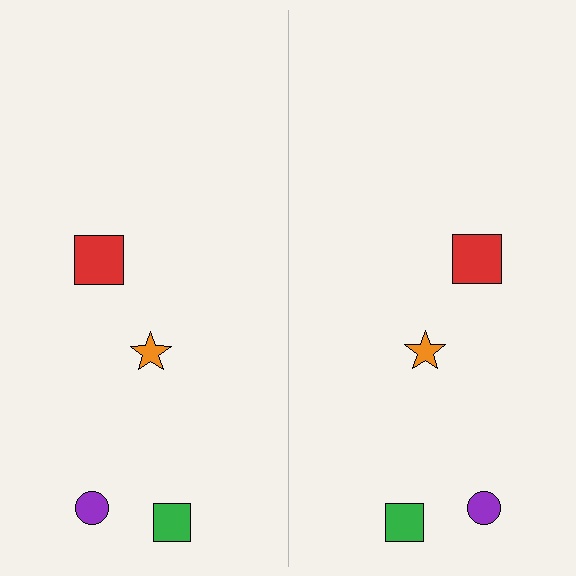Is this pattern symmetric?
Yes, this pattern has bilateral (reflection) symmetry.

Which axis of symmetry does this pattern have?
The pattern has a vertical axis of symmetry running through the center of the image.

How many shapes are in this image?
There are 8 shapes in this image.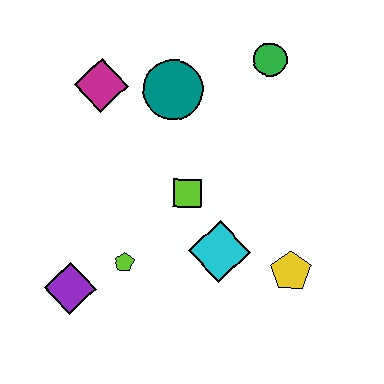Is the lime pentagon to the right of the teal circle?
No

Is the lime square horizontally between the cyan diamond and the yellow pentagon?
No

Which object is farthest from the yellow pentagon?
The magenta diamond is farthest from the yellow pentagon.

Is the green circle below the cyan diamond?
No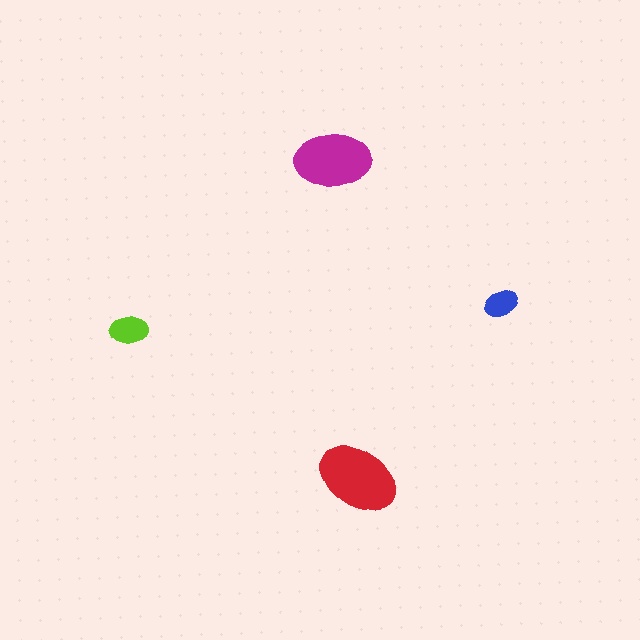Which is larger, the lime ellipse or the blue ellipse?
The lime one.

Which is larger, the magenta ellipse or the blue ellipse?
The magenta one.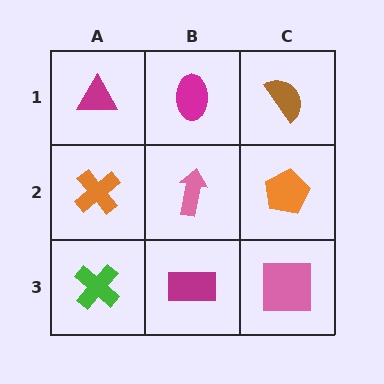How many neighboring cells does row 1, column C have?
2.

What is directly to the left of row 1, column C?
A magenta ellipse.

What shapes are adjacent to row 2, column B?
A magenta ellipse (row 1, column B), a magenta rectangle (row 3, column B), an orange cross (row 2, column A), an orange pentagon (row 2, column C).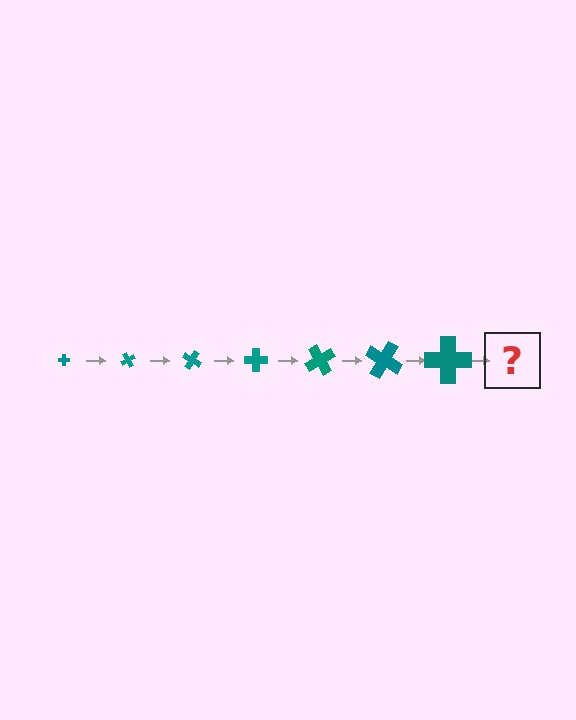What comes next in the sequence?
The next element should be a cross, larger than the previous one and rotated 420 degrees from the start.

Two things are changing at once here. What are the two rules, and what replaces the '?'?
The two rules are that the cross grows larger each step and it rotates 60 degrees each step. The '?' should be a cross, larger than the previous one and rotated 420 degrees from the start.